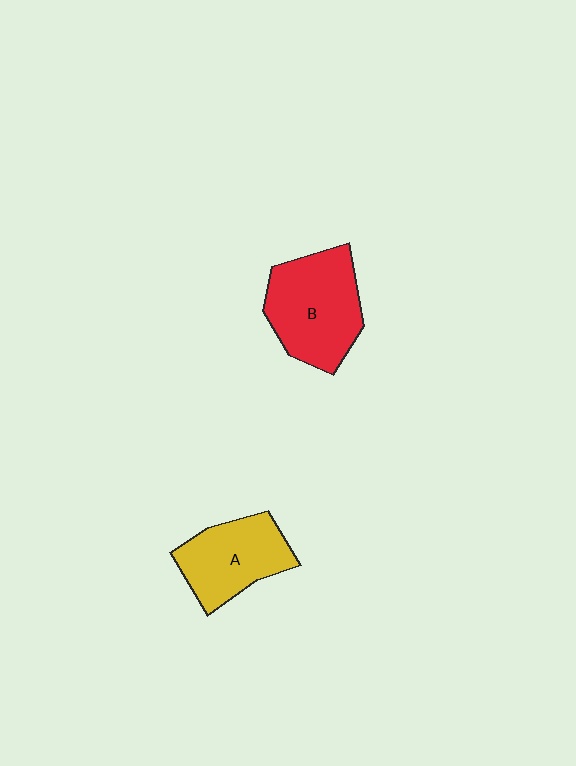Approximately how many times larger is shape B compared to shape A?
Approximately 1.3 times.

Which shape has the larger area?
Shape B (red).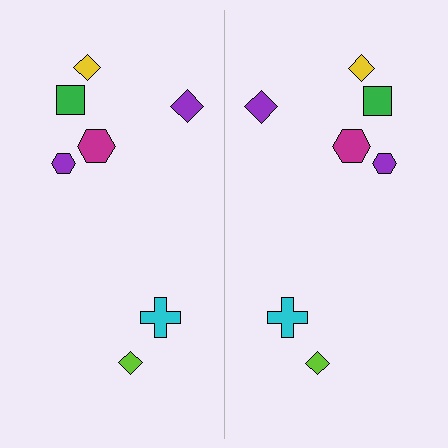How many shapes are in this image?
There are 14 shapes in this image.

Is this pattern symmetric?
Yes, this pattern has bilateral (reflection) symmetry.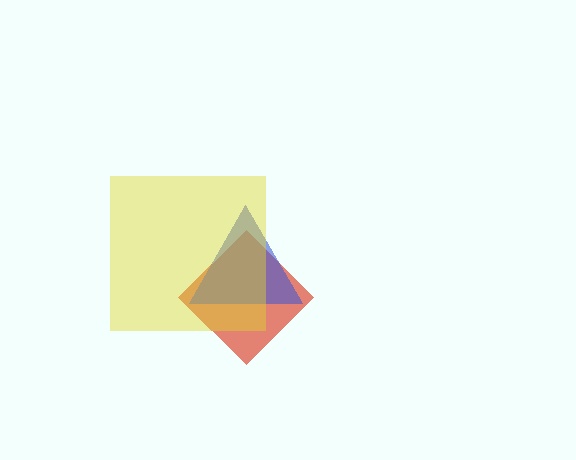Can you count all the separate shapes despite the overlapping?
Yes, there are 3 separate shapes.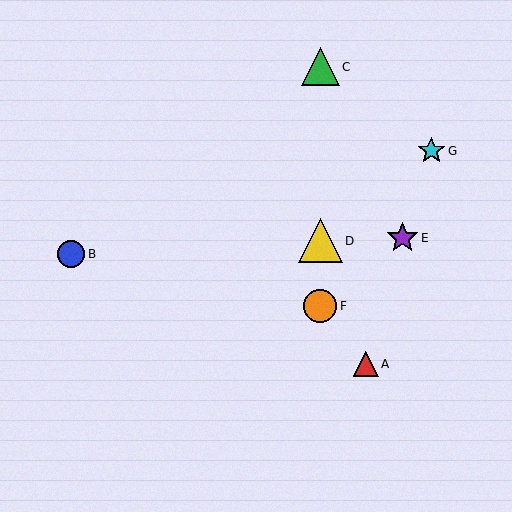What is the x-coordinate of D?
Object D is at x≈320.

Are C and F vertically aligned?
Yes, both are at x≈320.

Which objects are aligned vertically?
Objects C, D, F are aligned vertically.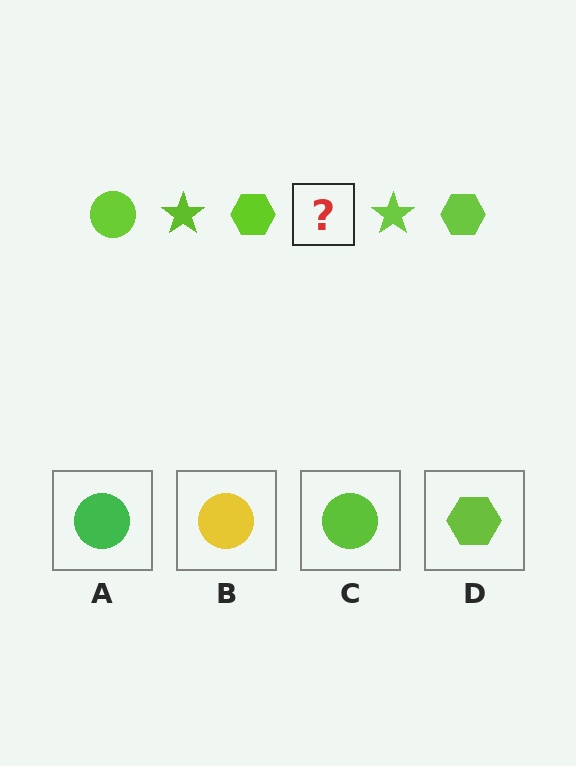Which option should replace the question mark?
Option C.